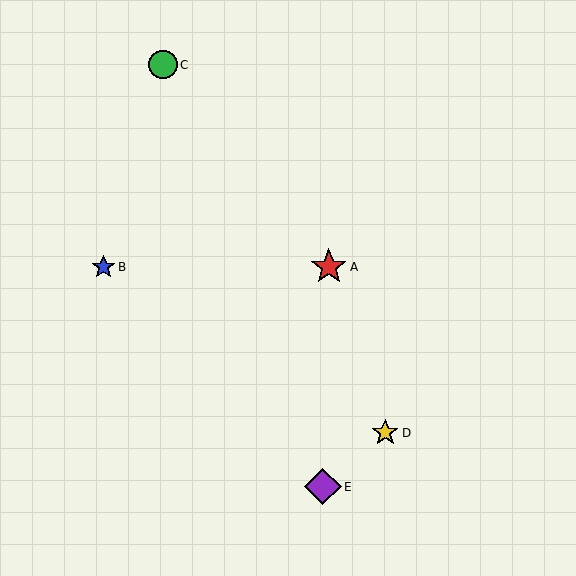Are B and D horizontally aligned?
No, B is at y≈267 and D is at y≈433.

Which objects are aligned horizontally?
Objects A, B are aligned horizontally.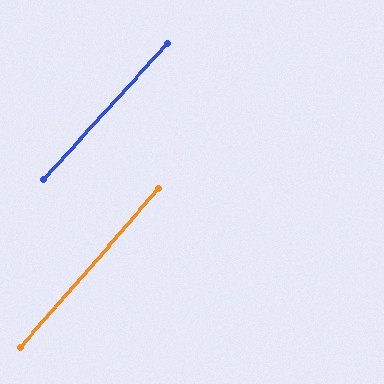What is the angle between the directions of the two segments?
Approximately 2 degrees.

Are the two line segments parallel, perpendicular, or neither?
Parallel — their directions differ by only 1.8°.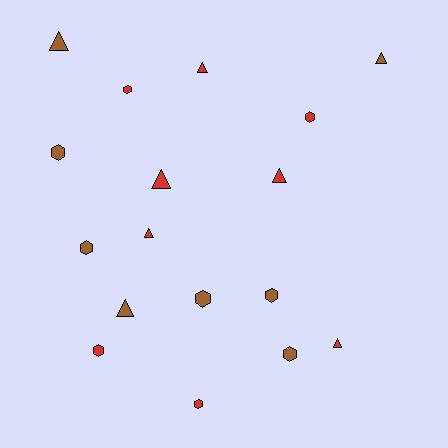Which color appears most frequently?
Red, with 9 objects.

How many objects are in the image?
There are 17 objects.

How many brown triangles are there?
There are 3 brown triangles.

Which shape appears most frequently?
Hexagon, with 9 objects.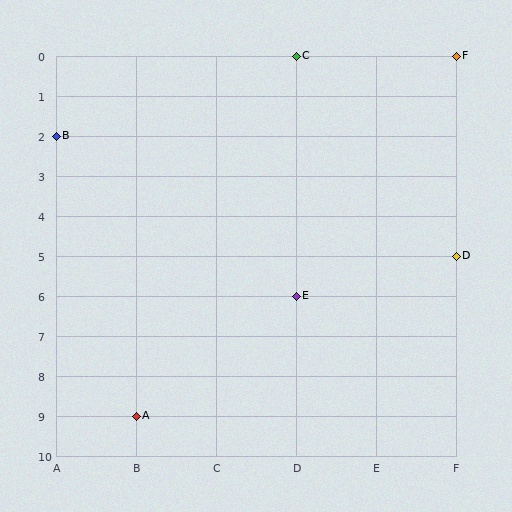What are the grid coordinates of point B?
Point B is at grid coordinates (A, 2).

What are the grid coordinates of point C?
Point C is at grid coordinates (D, 0).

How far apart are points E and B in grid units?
Points E and B are 3 columns and 4 rows apart (about 5.0 grid units diagonally).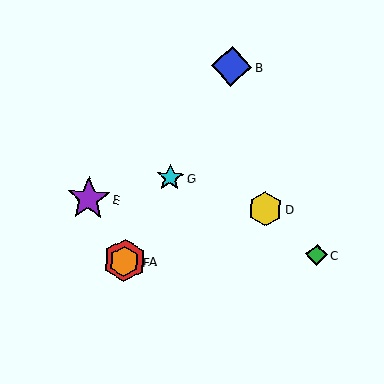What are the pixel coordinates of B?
Object B is at (232, 66).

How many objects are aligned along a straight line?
4 objects (A, B, F, G) are aligned along a straight line.